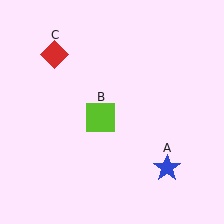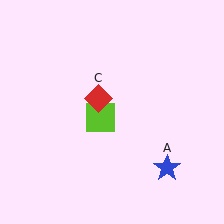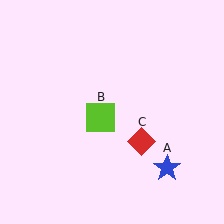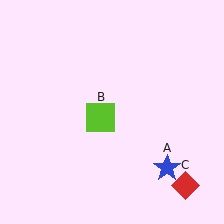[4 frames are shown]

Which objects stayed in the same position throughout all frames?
Blue star (object A) and lime square (object B) remained stationary.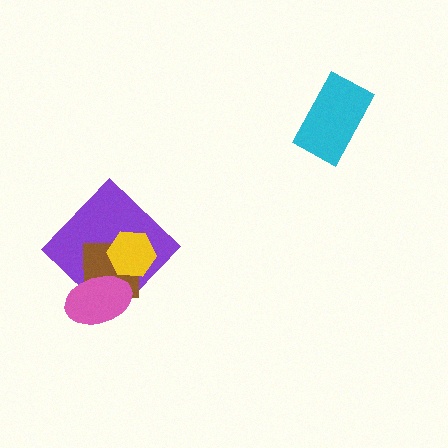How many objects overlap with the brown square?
3 objects overlap with the brown square.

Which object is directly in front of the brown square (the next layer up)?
The pink ellipse is directly in front of the brown square.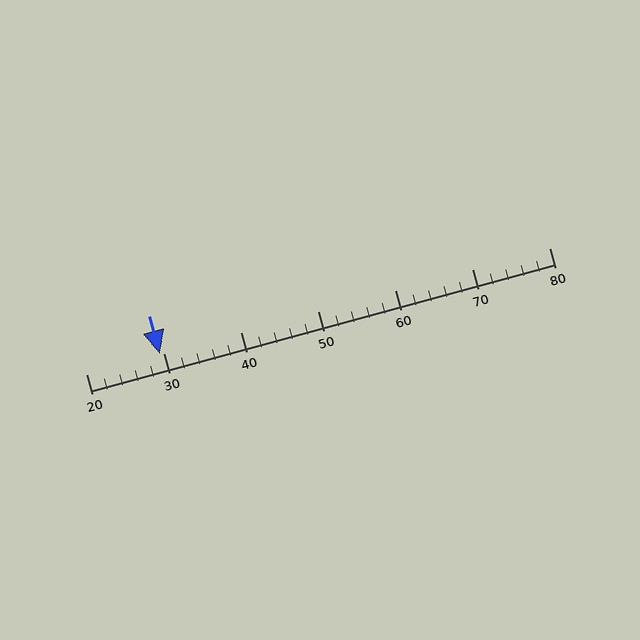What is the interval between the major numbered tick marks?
The major tick marks are spaced 10 units apart.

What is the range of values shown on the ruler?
The ruler shows values from 20 to 80.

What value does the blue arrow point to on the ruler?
The blue arrow points to approximately 30.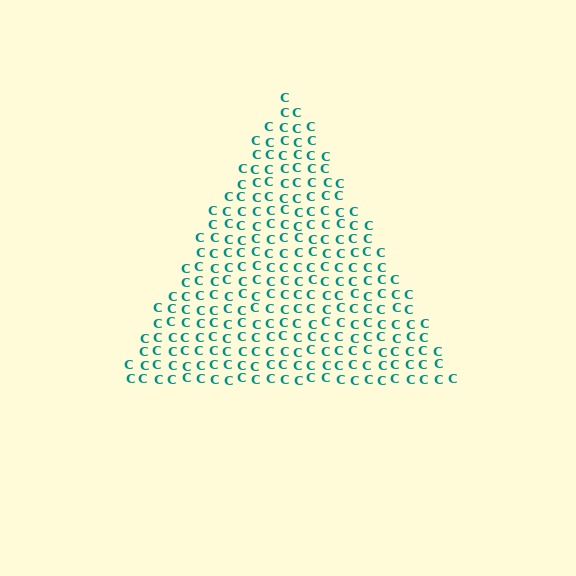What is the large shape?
The large shape is a triangle.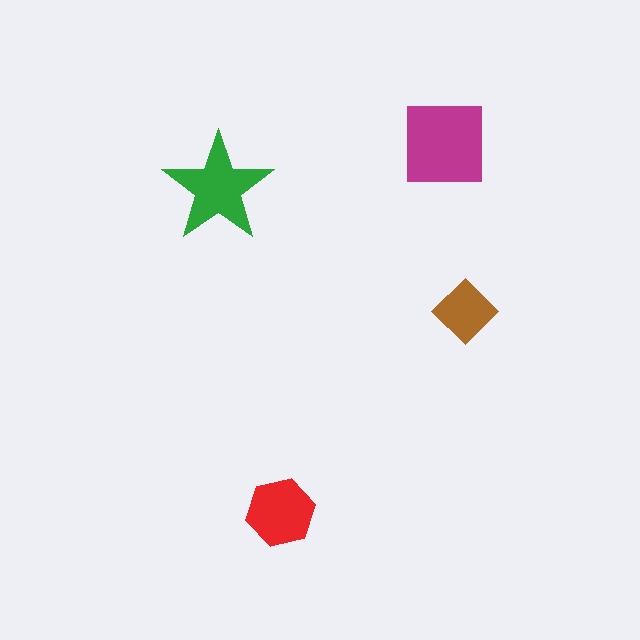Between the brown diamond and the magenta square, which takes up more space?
The magenta square.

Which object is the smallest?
The brown diamond.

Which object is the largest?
The magenta square.